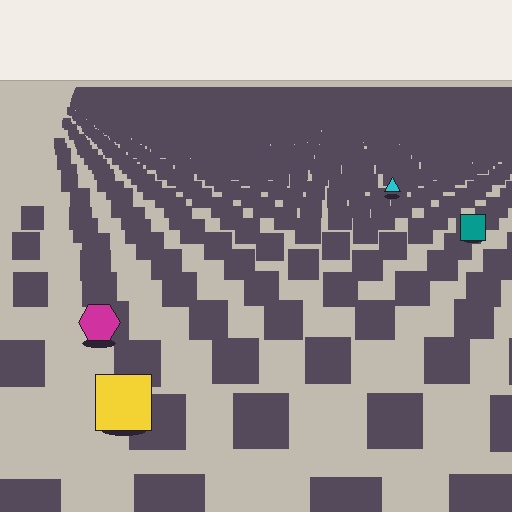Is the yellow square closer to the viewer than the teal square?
Yes. The yellow square is closer — you can tell from the texture gradient: the ground texture is coarser near it.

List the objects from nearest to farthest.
From nearest to farthest: the yellow square, the magenta hexagon, the teal square, the cyan triangle.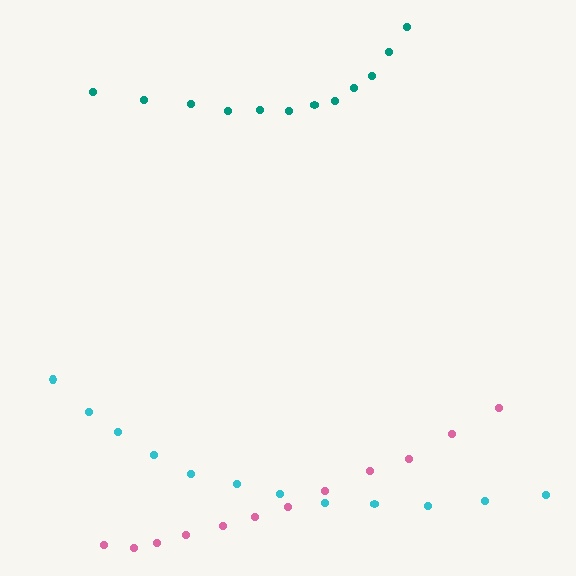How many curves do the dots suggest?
There are 3 distinct paths.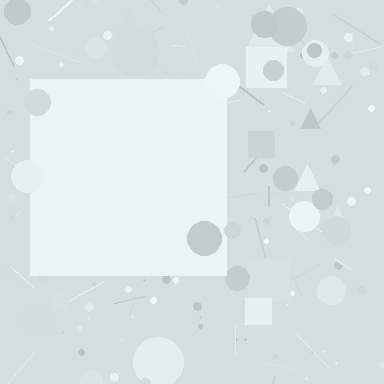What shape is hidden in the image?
A square is hidden in the image.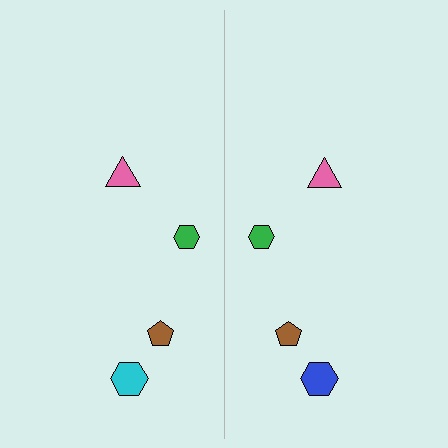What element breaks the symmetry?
The blue hexagon on the right side breaks the symmetry — its mirror counterpart is cyan.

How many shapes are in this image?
There are 8 shapes in this image.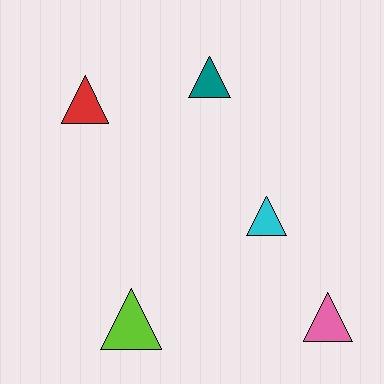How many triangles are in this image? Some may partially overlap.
There are 5 triangles.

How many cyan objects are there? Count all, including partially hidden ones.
There is 1 cyan object.